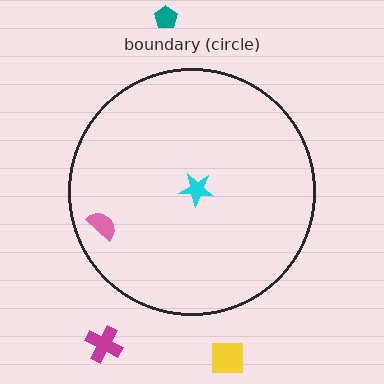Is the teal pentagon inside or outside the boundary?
Outside.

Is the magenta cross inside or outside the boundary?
Outside.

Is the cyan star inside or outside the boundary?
Inside.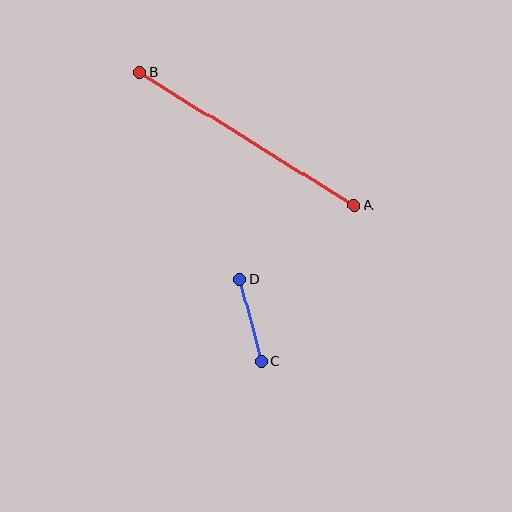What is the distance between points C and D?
The distance is approximately 84 pixels.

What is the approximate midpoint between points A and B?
The midpoint is at approximately (247, 139) pixels.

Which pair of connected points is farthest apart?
Points A and B are farthest apart.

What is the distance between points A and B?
The distance is approximately 252 pixels.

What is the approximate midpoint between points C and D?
The midpoint is at approximately (251, 320) pixels.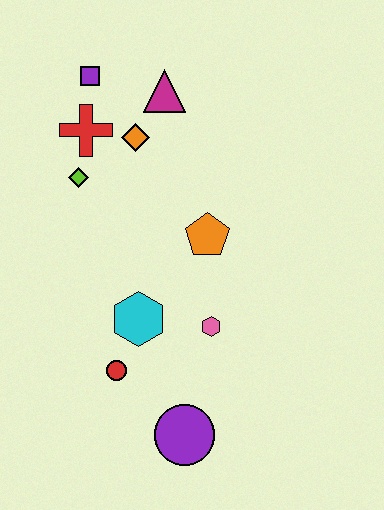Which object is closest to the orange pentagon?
The pink hexagon is closest to the orange pentagon.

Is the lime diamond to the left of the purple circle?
Yes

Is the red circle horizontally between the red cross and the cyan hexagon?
Yes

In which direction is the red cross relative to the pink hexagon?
The red cross is above the pink hexagon.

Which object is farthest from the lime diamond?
The purple circle is farthest from the lime diamond.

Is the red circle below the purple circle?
No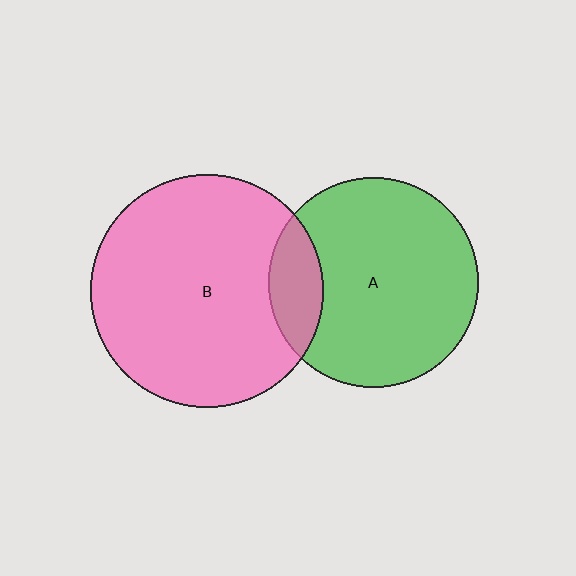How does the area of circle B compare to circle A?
Approximately 1.2 times.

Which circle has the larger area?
Circle B (pink).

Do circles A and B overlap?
Yes.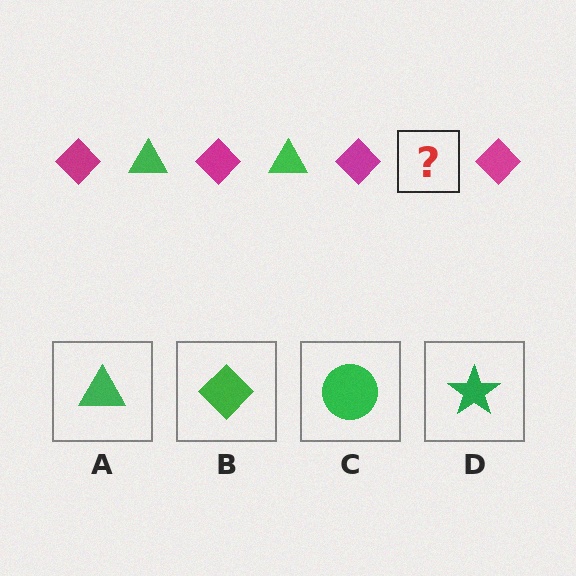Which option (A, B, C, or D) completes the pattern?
A.